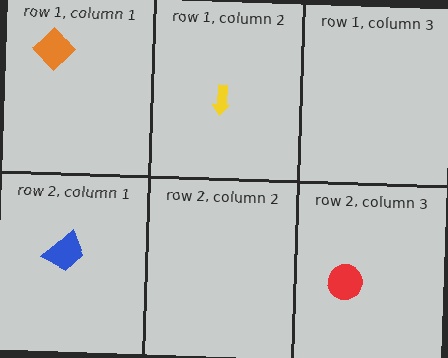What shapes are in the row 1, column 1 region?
The orange diamond.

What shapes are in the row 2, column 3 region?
The red circle.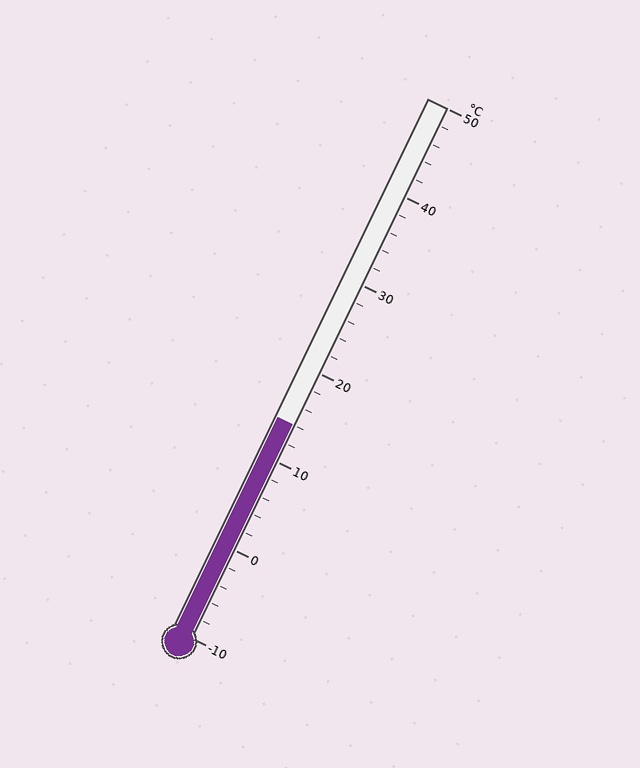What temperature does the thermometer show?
The thermometer shows approximately 14°C.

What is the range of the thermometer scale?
The thermometer scale ranges from -10°C to 50°C.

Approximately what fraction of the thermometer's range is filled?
The thermometer is filled to approximately 40% of its range.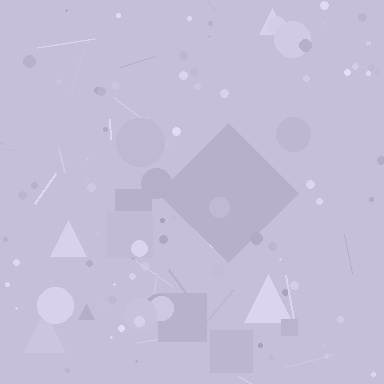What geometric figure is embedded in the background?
A diamond is embedded in the background.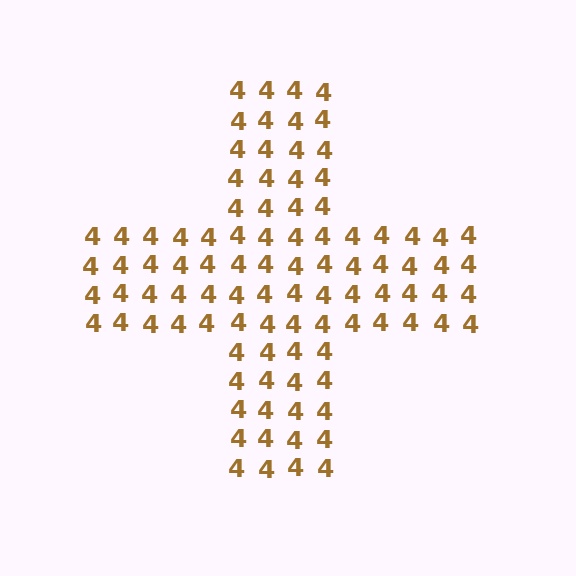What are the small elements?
The small elements are digit 4's.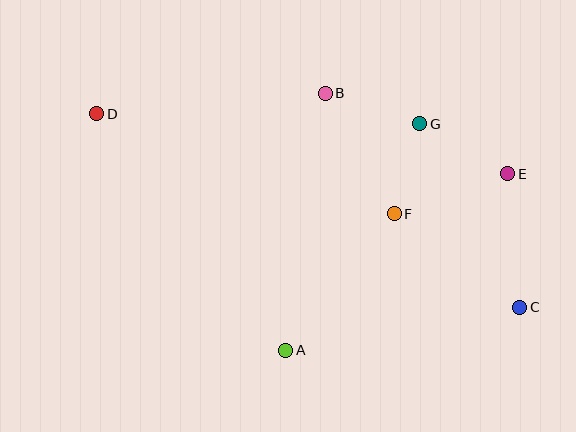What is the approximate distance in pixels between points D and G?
The distance between D and G is approximately 323 pixels.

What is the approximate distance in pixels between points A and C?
The distance between A and C is approximately 238 pixels.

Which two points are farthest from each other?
Points C and D are farthest from each other.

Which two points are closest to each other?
Points F and G are closest to each other.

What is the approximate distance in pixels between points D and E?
The distance between D and E is approximately 415 pixels.